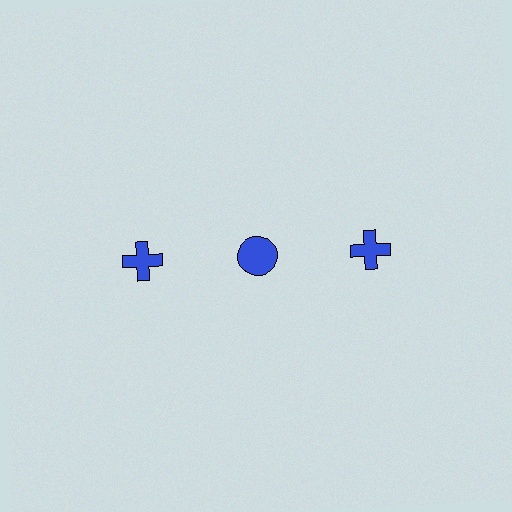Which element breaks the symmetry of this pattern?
The blue circle in the top row, second from left column breaks the symmetry. All other shapes are blue crosses.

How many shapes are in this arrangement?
There are 3 shapes arranged in a grid pattern.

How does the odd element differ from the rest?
It has a different shape: circle instead of cross.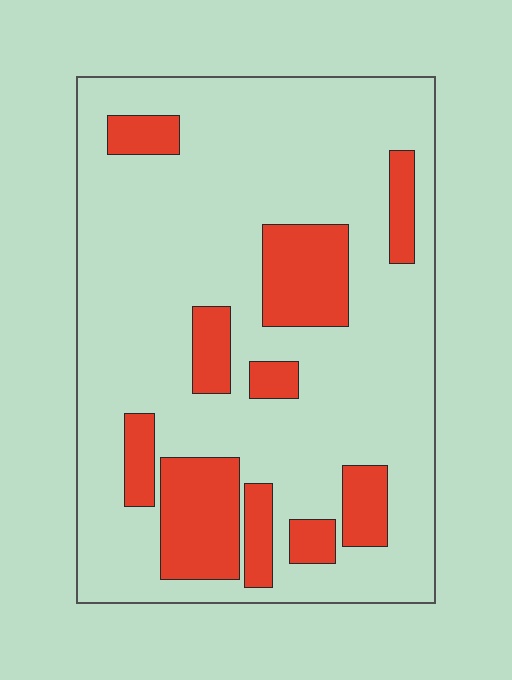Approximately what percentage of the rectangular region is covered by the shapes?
Approximately 20%.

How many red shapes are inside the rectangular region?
10.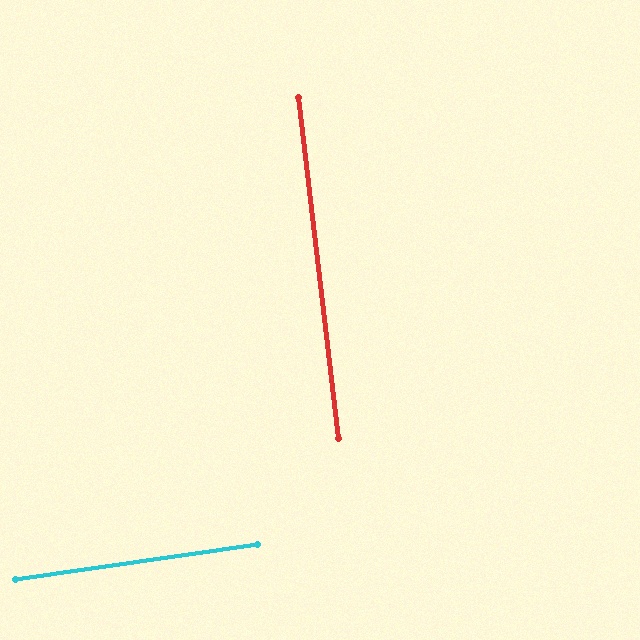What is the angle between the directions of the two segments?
Approximately 89 degrees.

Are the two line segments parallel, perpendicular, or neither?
Perpendicular — they meet at approximately 89°.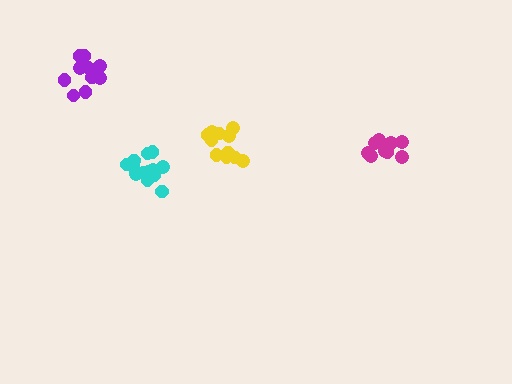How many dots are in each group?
Group 1: 10 dots, Group 2: 12 dots, Group 3: 13 dots, Group 4: 12 dots (47 total).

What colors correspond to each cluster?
The clusters are colored: magenta, purple, cyan, yellow.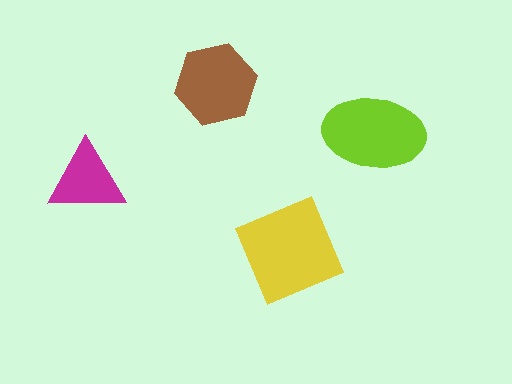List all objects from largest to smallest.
The yellow diamond, the lime ellipse, the brown hexagon, the magenta triangle.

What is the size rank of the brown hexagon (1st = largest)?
3rd.